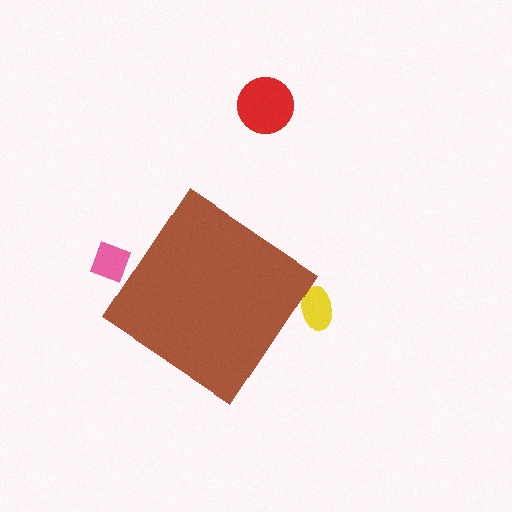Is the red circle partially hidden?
No, the red circle is fully visible.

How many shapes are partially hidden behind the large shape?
2 shapes are partially hidden.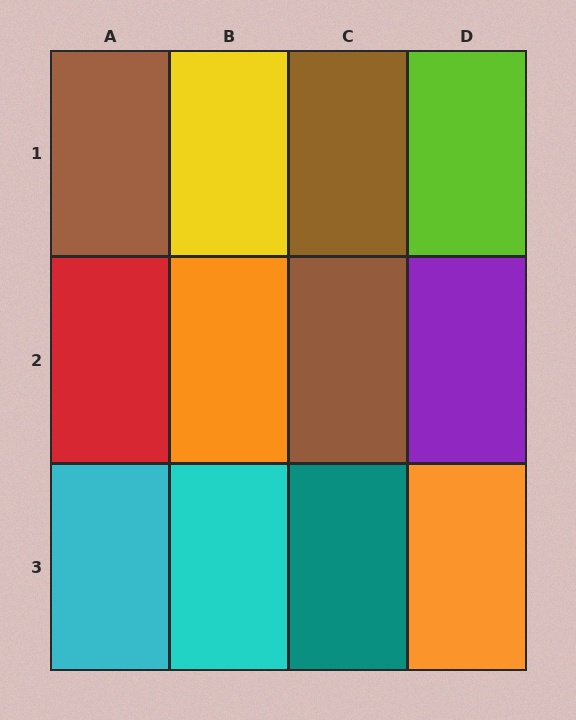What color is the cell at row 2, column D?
Purple.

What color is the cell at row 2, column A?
Red.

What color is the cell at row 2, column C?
Brown.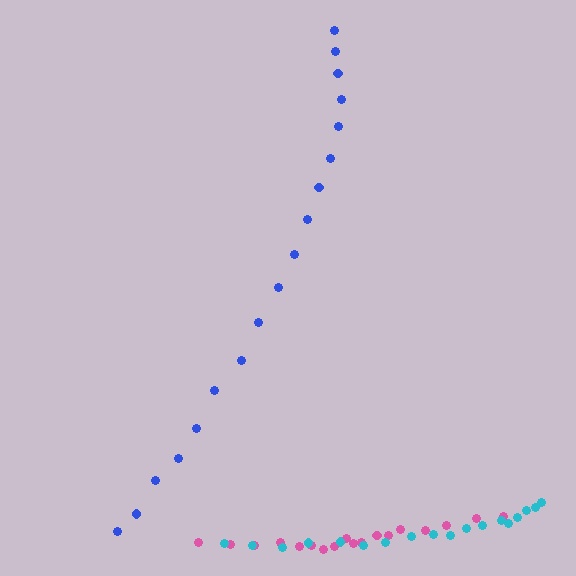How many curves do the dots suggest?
There are 3 distinct paths.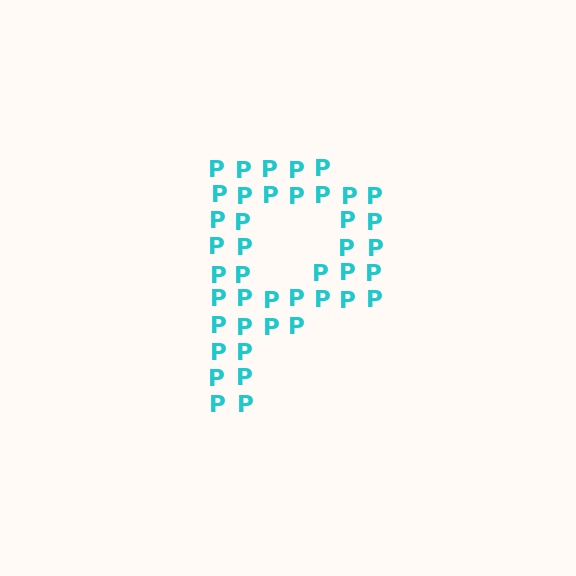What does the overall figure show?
The overall figure shows the letter P.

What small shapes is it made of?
It is made of small letter P's.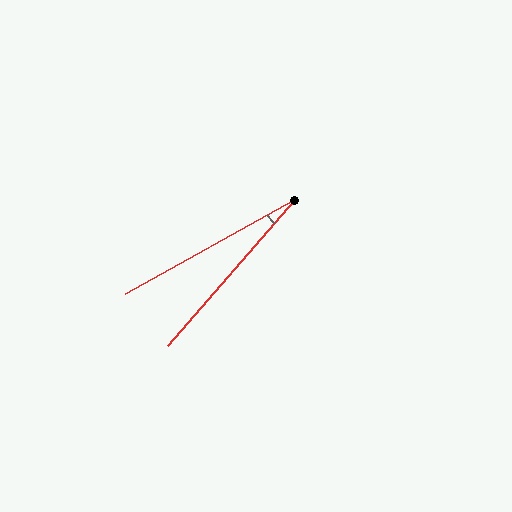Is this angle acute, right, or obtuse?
It is acute.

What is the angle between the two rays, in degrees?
Approximately 20 degrees.